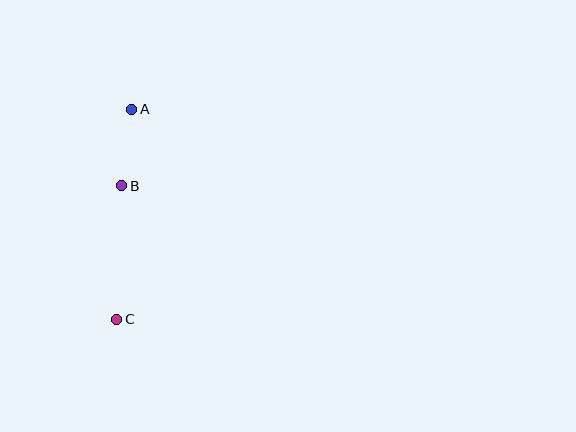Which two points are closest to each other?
Points A and B are closest to each other.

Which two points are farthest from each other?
Points A and C are farthest from each other.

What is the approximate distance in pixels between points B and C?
The distance between B and C is approximately 134 pixels.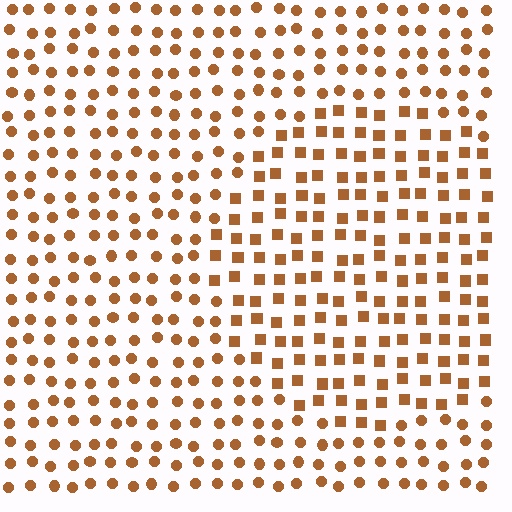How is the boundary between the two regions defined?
The boundary is defined by a change in element shape: squares inside vs. circles outside. All elements share the same color and spacing.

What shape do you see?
I see a circle.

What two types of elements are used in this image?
The image uses squares inside the circle region and circles outside it.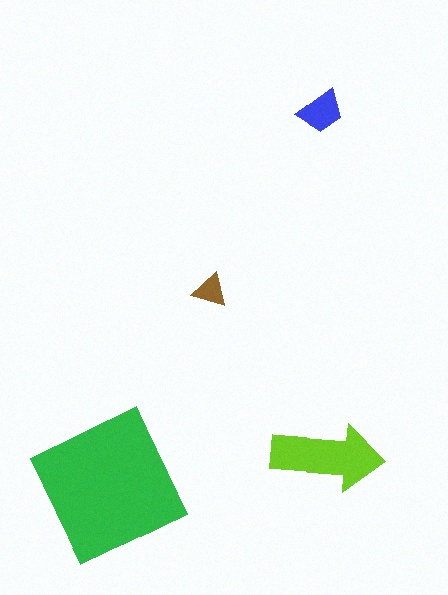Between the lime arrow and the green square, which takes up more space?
The green square.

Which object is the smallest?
The brown triangle.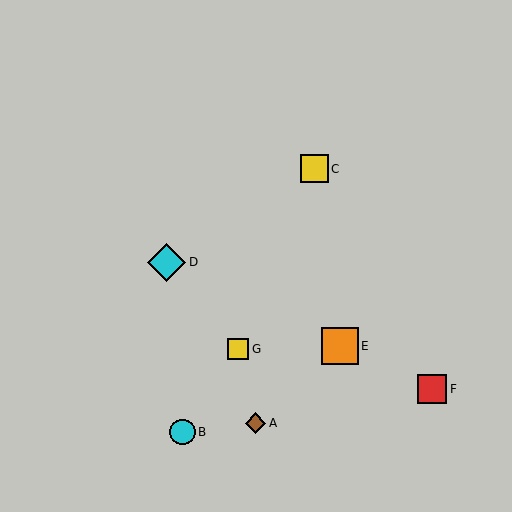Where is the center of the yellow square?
The center of the yellow square is at (238, 349).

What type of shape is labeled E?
Shape E is an orange square.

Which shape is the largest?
The cyan diamond (labeled D) is the largest.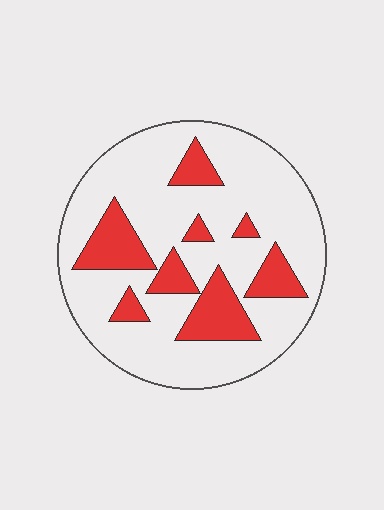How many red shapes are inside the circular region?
8.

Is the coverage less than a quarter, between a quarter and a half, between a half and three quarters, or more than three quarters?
Less than a quarter.